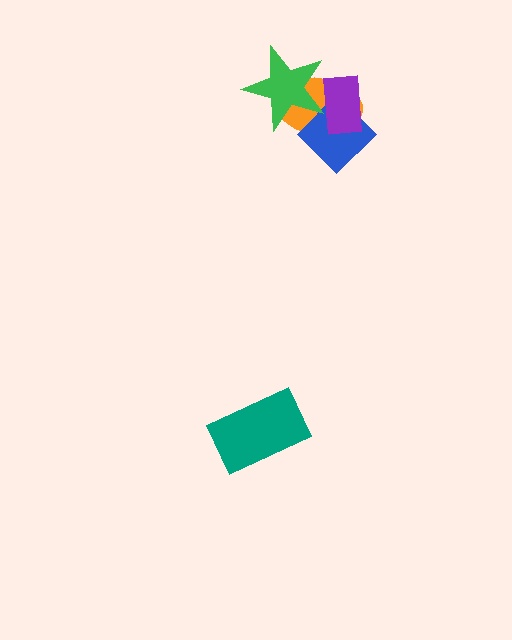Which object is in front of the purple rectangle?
The green star is in front of the purple rectangle.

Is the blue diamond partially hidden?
Yes, it is partially covered by another shape.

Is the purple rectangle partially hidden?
Yes, it is partially covered by another shape.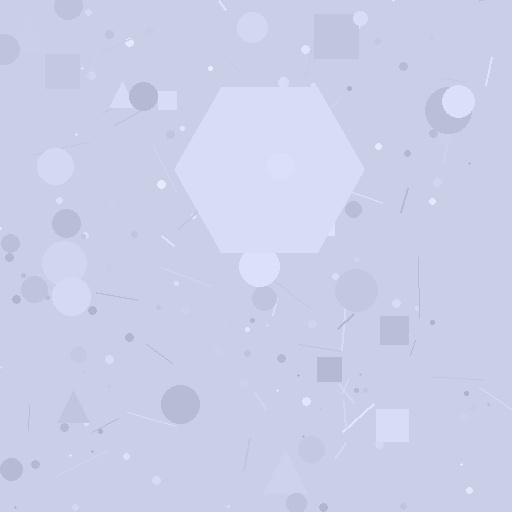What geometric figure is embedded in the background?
A hexagon is embedded in the background.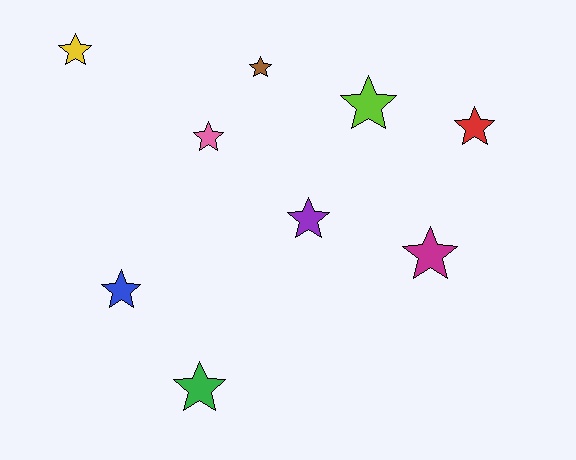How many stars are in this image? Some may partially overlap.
There are 9 stars.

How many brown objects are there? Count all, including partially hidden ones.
There is 1 brown object.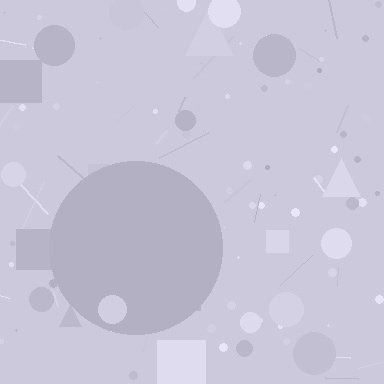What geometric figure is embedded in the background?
A circle is embedded in the background.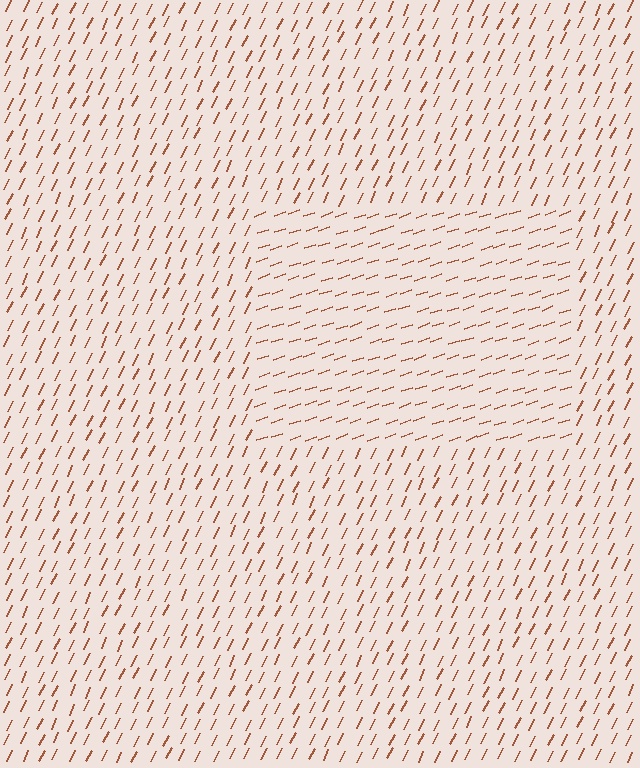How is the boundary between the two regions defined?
The boundary is defined purely by a change in line orientation (approximately 45 degrees difference). All lines are the same color and thickness.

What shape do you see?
I see a rectangle.